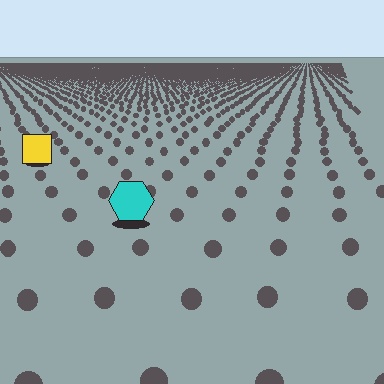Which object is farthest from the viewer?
The yellow square is farthest from the viewer. It appears smaller and the ground texture around it is denser.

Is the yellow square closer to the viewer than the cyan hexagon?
No. The cyan hexagon is closer — you can tell from the texture gradient: the ground texture is coarser near it.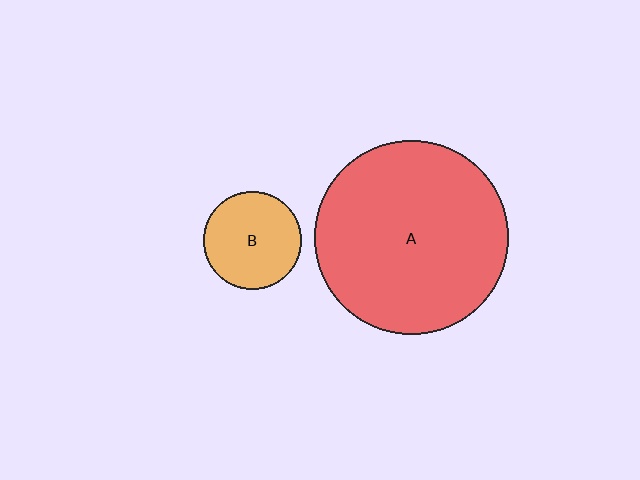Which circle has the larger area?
Circle A (red).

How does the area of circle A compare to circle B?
Approximately 3.9 times.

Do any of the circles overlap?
No, none of the circles overlap.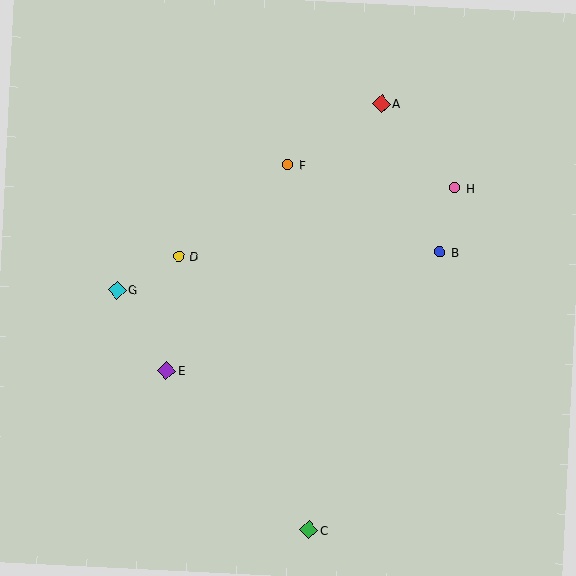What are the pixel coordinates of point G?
Point G is at (117, 290).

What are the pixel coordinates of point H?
Point H is at (455, 188).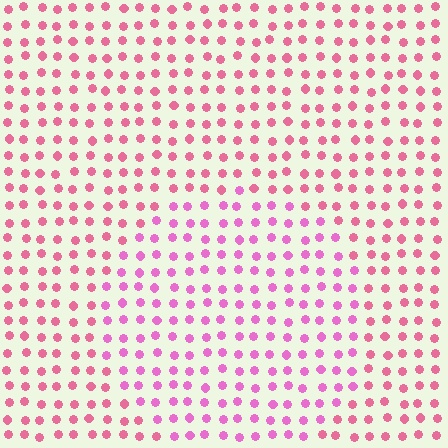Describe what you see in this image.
The image is filled with small pink elements in a uniform arrangement. A circle-shaped region is visible where the elements are tinted to a slightly different hue, forming a subtle color boundary.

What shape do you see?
I see a circle.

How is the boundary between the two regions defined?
The boundary is defined purely by a slight shift in hue (about 25 degrees). Spacing, size, and orientation are identical on both sides.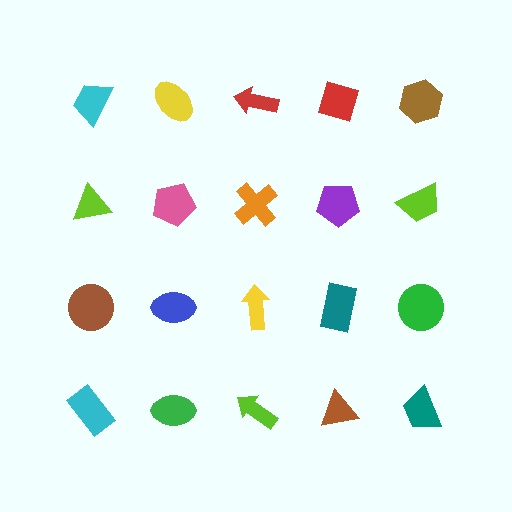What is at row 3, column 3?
A yellow arrow.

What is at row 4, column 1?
A cyan rectangle.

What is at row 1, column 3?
A red arrow.